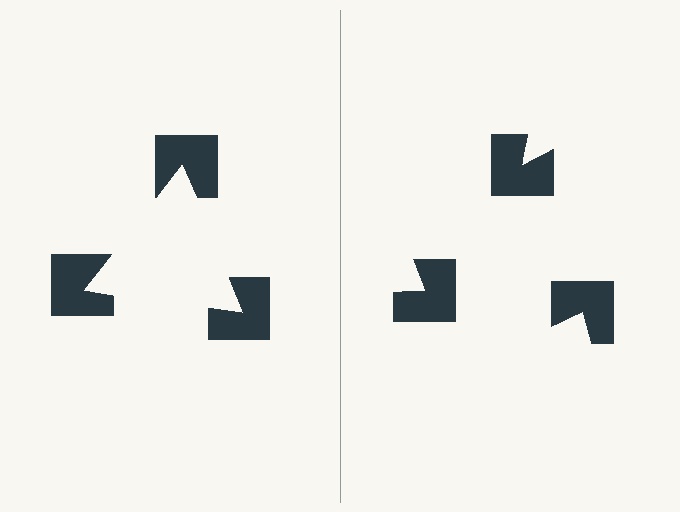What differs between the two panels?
The notched squares are positioned identically on both sides; only the wedge orientations differ. On the left they align to a triangle; on the right they are misaligned.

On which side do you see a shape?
An illusory triangle appears on the left side. On the right side the wedge cuts are rotated, so no coherent shape forms.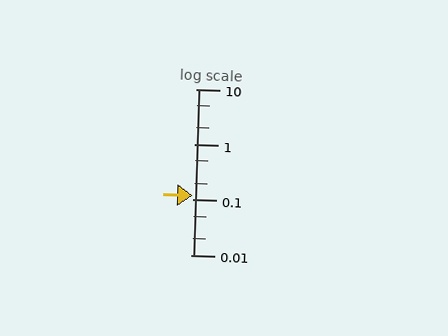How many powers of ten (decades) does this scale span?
The scale spans 3 decades, from 0.01 to 10.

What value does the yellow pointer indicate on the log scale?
The pointer indicates approximately 0.12.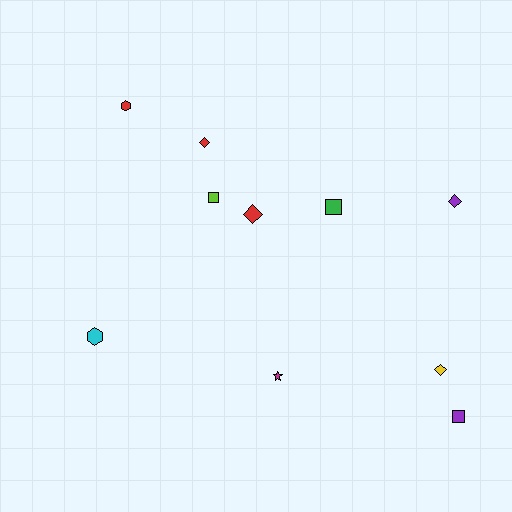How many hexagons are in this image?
There are 2 hexagons.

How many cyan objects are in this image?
There is 1 cyan object.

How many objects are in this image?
There are 10 objects.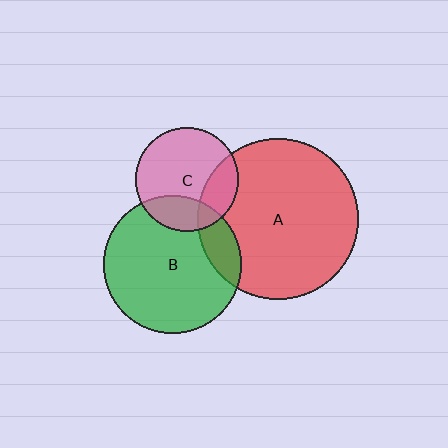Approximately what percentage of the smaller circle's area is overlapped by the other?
Approximately 15%.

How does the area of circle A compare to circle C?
Approximately 2.5 times.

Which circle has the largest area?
Circle A (red).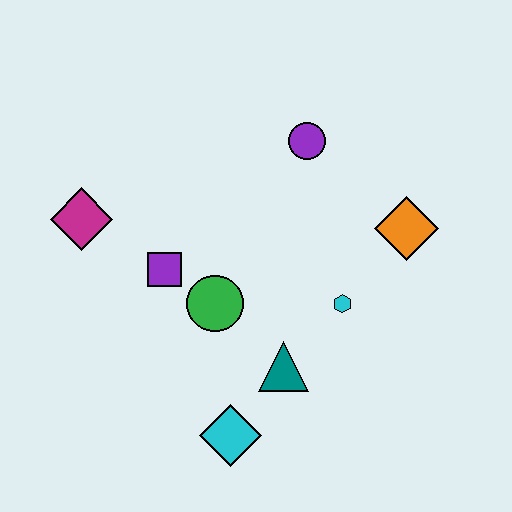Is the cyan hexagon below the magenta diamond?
Yes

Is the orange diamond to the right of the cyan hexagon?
Yes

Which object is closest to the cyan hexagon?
The teal triangle is closest to the cyan hexagon.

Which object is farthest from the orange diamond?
The magenta diamond is farthest from the orange diamond.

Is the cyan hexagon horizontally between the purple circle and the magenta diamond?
No